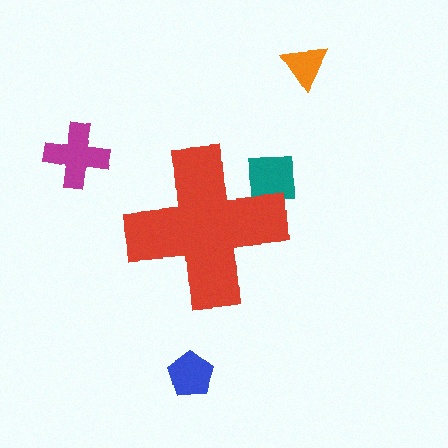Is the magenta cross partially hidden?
No, the magenta cross is fully visible.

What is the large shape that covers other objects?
A red cross.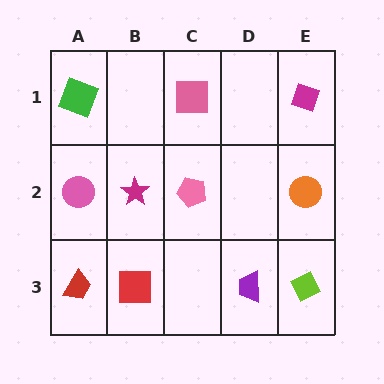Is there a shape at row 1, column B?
No, that cell is empty.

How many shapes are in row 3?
4 shapes.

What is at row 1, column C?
A pink square.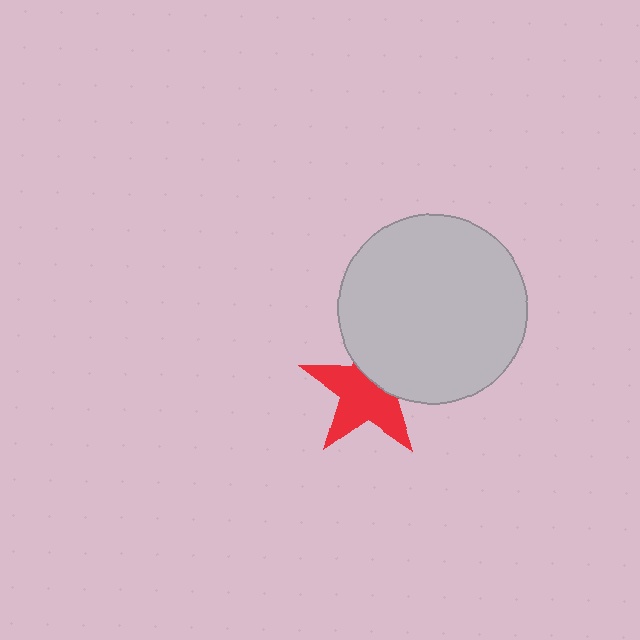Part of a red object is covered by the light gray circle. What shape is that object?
It is a star.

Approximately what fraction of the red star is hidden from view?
Roughly 37% of the red star is hidden behind the light gray circle.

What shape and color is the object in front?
The object in front is a light gray circle.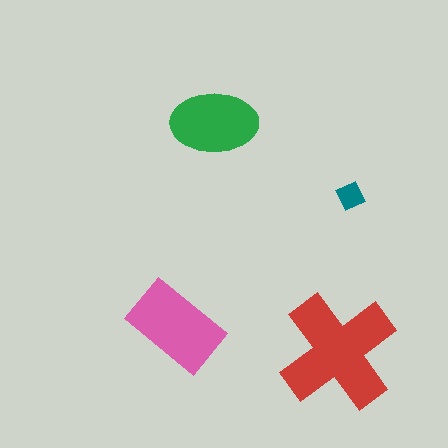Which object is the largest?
The red cross.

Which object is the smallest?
The teal diamond.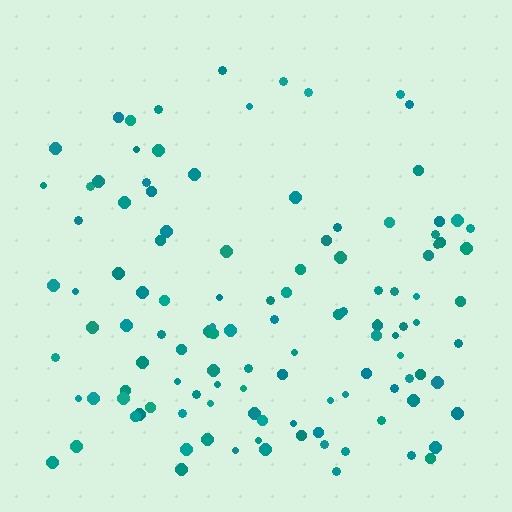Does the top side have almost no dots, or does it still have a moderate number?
Still a moderate number, just noticeably fewer than the bottom.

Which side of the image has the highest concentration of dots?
The bottom.